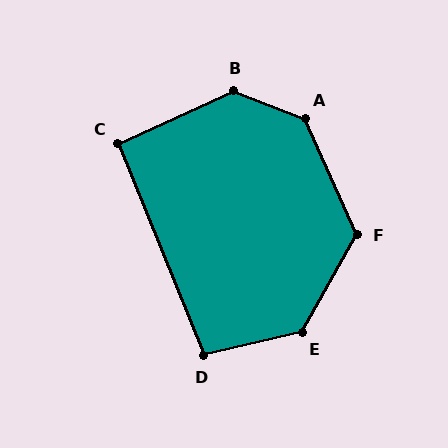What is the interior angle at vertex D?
Approximately 99 degrees (obtuse).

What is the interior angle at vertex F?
Approximately 127 degrees (obtuse).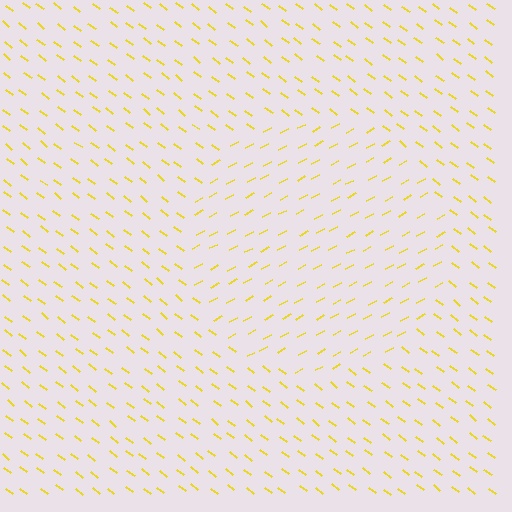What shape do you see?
I see a circle.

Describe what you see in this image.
The image is filled with small yellow line segments. A circle region in the image has lines oriented differently from the surrounding lines, creating a visible texture boundary.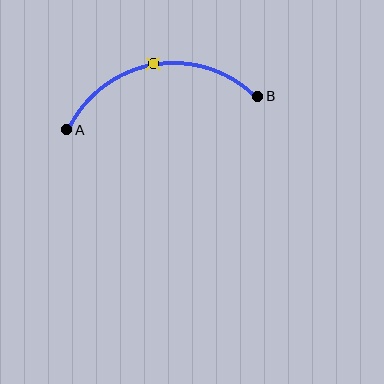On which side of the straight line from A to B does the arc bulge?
The arc bulges above the straight line connecting A and B.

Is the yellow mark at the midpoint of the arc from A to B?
Yes. The yellow mark lies on the arc at equal arc-length from both A and B — it is the arc midpoint.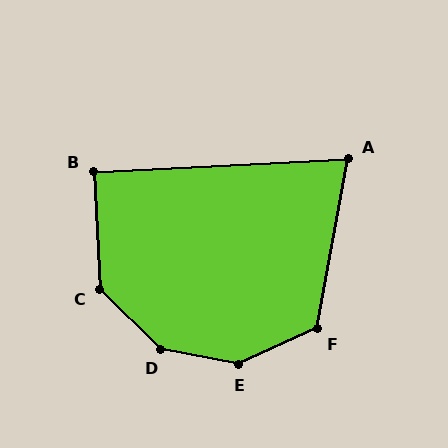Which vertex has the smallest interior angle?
A, at approximately 77 degrees.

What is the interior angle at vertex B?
Approximately 90 degrees (approximately right).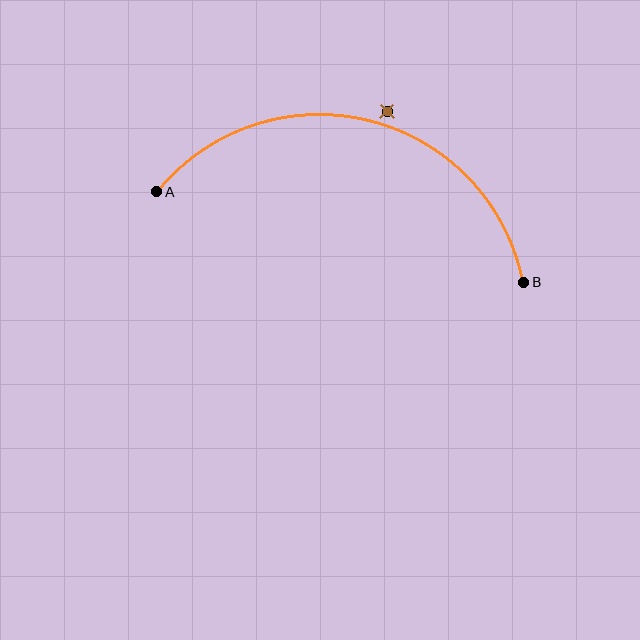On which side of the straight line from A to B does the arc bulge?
The arc bulges above the straight line connecting A and B.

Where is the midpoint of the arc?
The arc midpoint is the point on the curve farthest from the straight line joining A and B. It sits above that line.